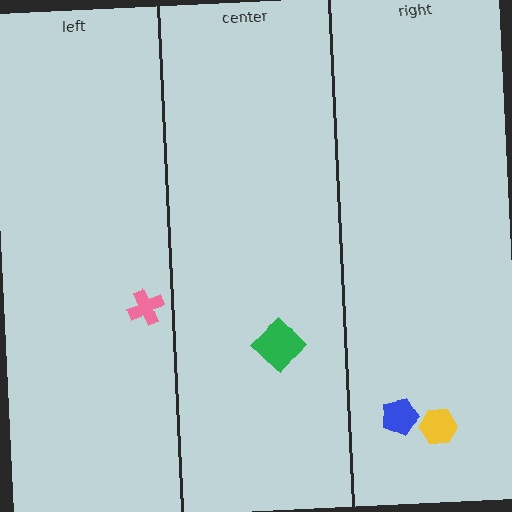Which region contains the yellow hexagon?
The right region.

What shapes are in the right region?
The blue pentagon, the yellow hexagon.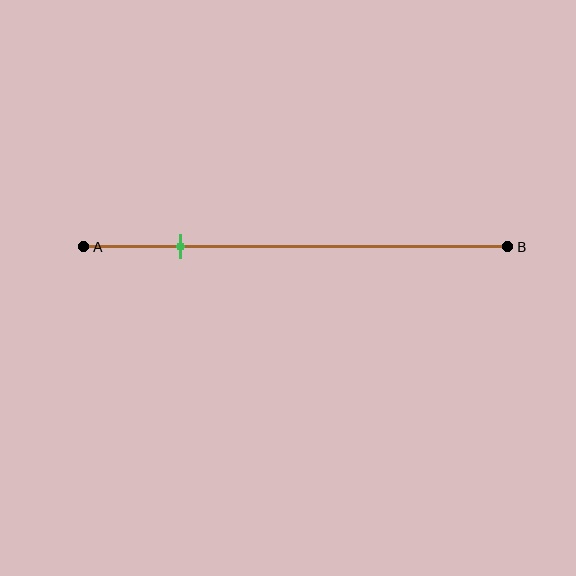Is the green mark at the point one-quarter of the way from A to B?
Yes, the mark is approximately at the one-quarter point.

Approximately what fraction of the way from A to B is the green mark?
The green mark is approximately 25% of the way from A to B.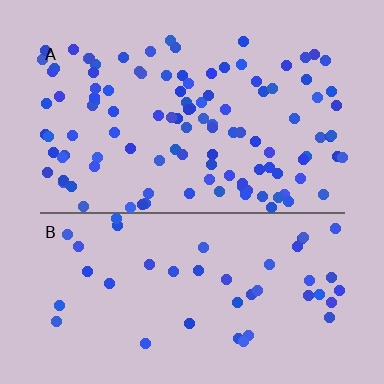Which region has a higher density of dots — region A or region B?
A (the top).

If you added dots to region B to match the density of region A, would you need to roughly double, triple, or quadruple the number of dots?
Approximately double.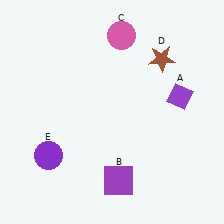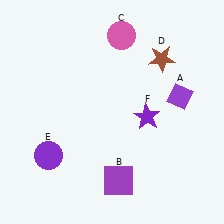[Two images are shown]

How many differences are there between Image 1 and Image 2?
There is 1 difference between the two images.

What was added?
A purple star (F) was added in Image 2.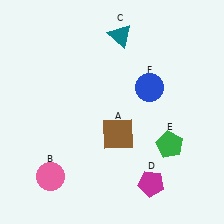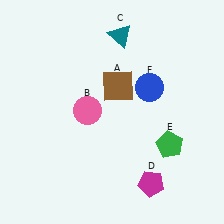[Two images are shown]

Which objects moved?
The objects that moved are: the brown square (A), the pink circle (B).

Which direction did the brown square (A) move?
The brown square (A) moved up.